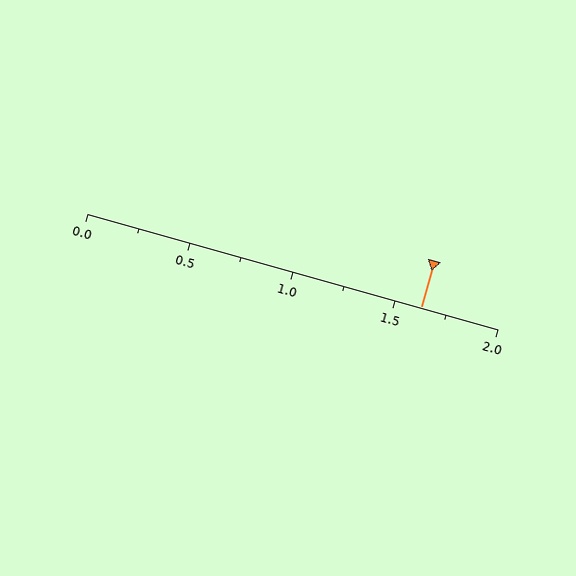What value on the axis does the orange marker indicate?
The marker indicates approximately 1.62.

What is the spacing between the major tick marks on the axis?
The major ticks are spaced 0.5 apart.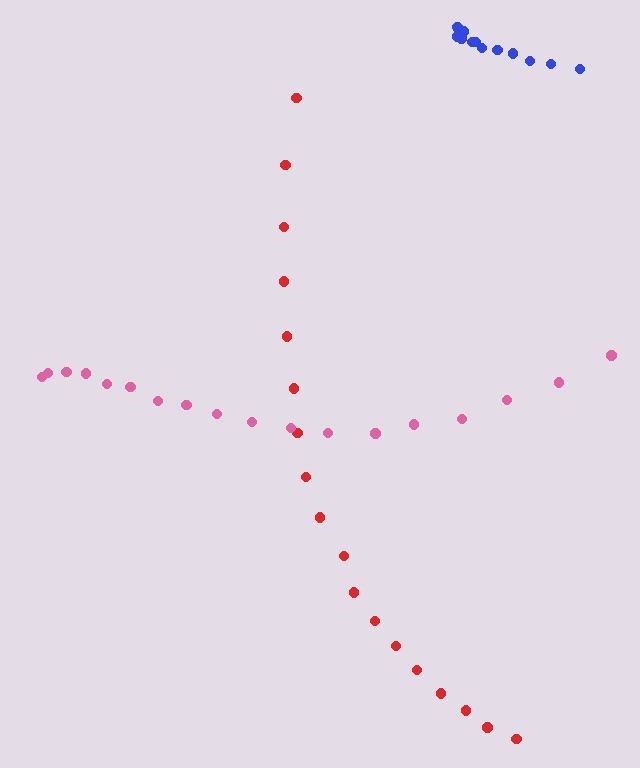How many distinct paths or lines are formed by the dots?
There are 3 distinct paths.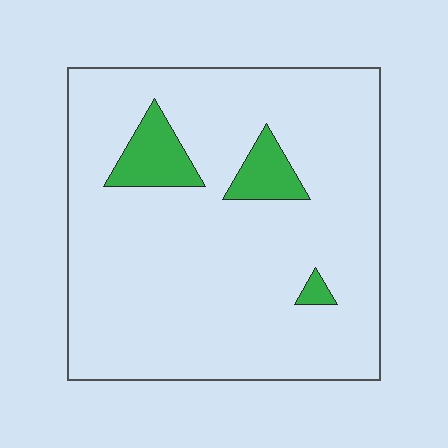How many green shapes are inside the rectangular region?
3.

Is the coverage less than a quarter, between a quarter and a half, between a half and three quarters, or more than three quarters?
Less than a quarter.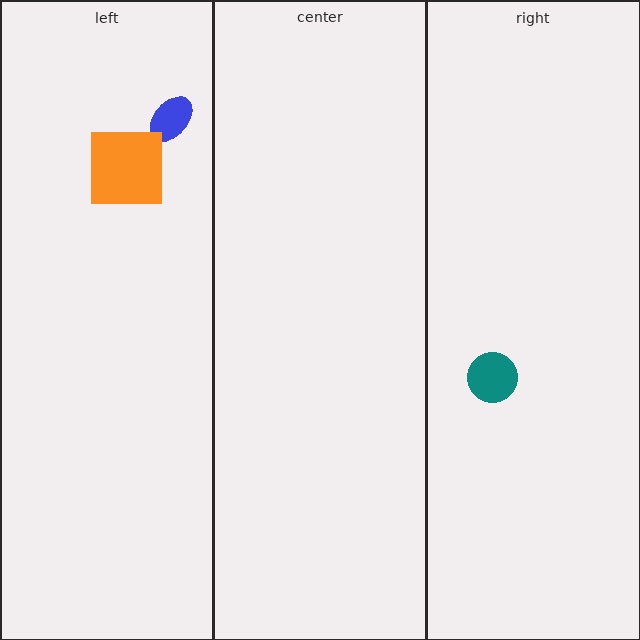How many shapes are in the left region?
2.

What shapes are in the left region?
The blue ellipse, the orange square.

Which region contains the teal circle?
The right region.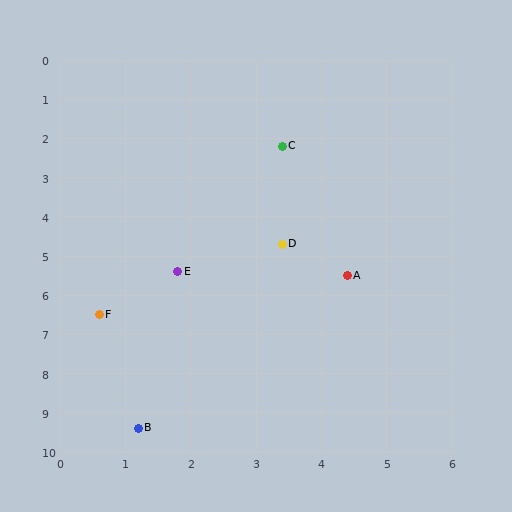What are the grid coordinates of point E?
Point E is at approximately (1.8, 5.4).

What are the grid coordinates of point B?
Point B is at approximately (1.2, 9.4).